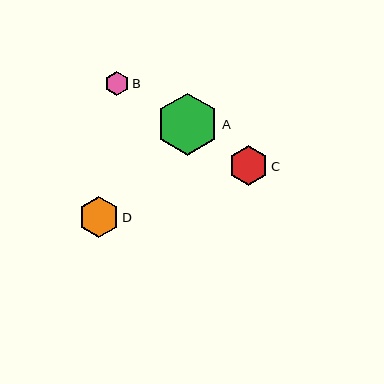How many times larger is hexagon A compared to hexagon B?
Hexagon A is approximately 2.6 times the size of hexagon B.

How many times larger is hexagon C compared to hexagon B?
Hexagon C is approximately 1.6 times the size of hexagon B.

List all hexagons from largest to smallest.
From largest to smallest: A, D, C, B.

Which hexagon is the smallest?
Hexagon B is the smallest with a size of approximately 24 pixels.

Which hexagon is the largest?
Hexagon A is the largest with a size of approximately 62 pixels.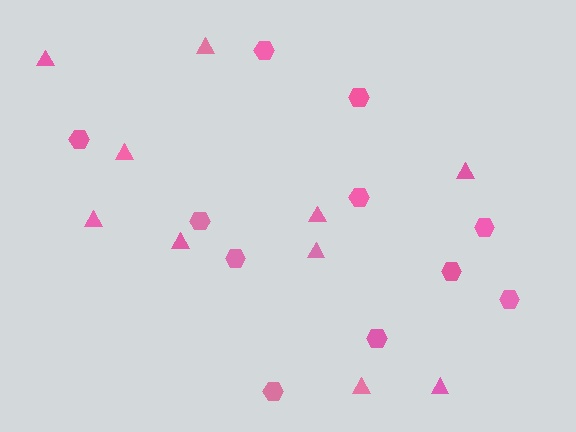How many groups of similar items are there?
There are 2 groups: one group of triangles (10) and one group of hexagons (11).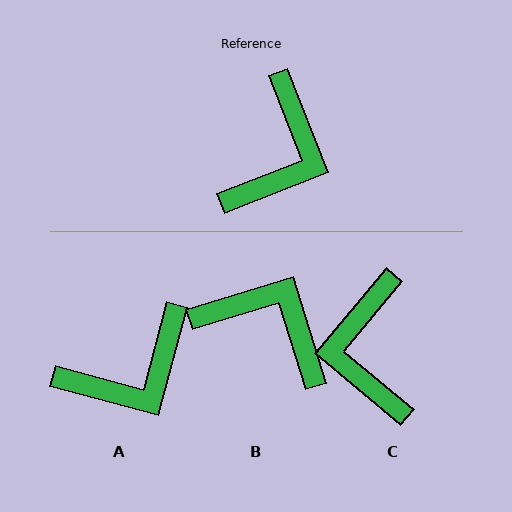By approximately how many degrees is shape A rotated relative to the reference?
Approximately 36 degrees clockwise.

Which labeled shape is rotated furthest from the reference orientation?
C, about 151 degrees away.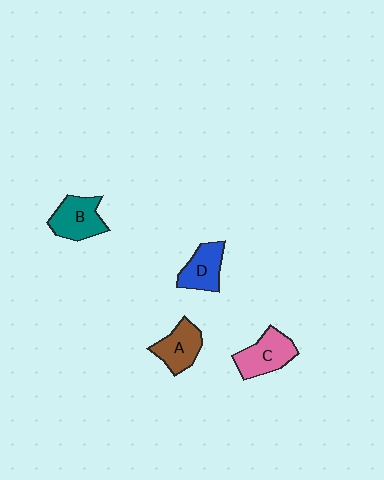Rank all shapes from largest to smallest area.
From largest to smallest: C (pink), B (teal), A (brown), D (blue).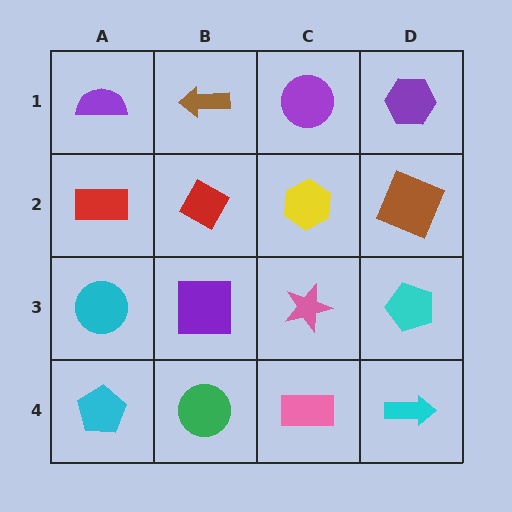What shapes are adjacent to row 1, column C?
A yellow hexagon (row 2, column C), a brown arrow (row 1, column B), a purple hexagon (row 1, column D).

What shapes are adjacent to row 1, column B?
A red diamond (row 2, column B), a purple semicircle (row 1, column A), a purple circle (row 1, column C).